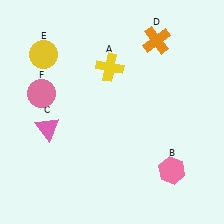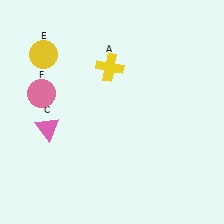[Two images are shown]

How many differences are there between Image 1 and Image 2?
There are 2 differences between the two images.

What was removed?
The pink hexagon (B), the orange cross (D) were removed in Image 2.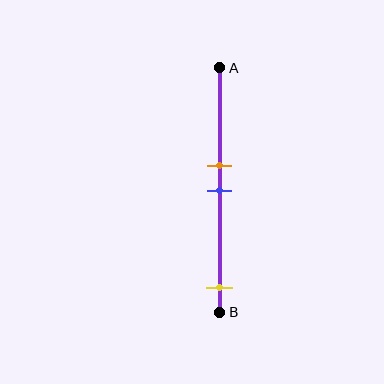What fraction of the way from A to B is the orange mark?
The orange mark is approximately 40% (0.4) of the way from A to B.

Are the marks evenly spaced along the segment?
No, the marks are not evenly spaced.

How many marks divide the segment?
There are 3 marks dividing the segment.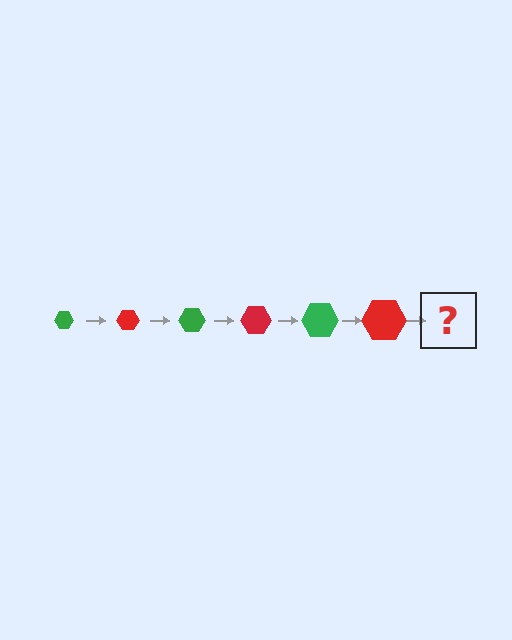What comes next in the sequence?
The next element should be a green hexagon, larger than the previous one.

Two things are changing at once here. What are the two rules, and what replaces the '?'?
The two rules are that the hexagon grows larger each step and the color cycles through green and red. The '?' should be a green hexagon, larger than the previous one.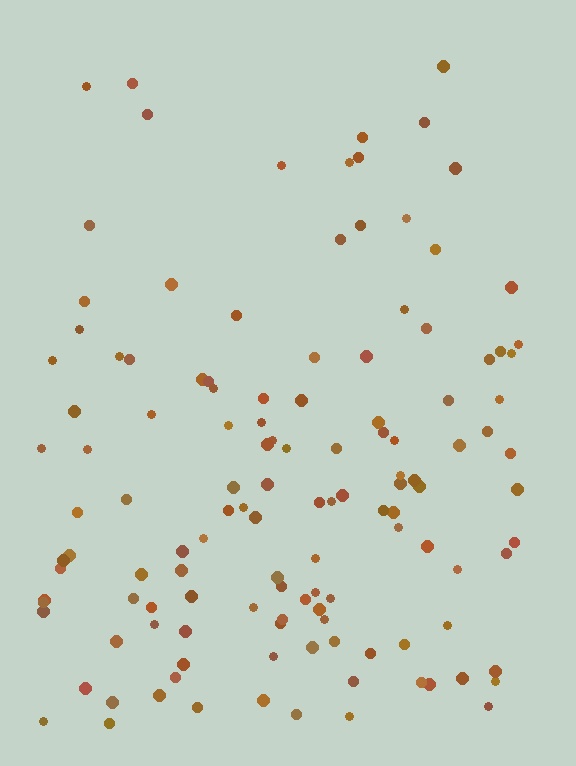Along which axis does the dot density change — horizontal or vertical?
Vertical.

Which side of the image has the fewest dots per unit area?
The top.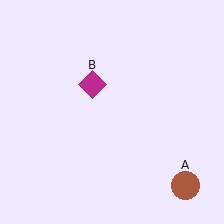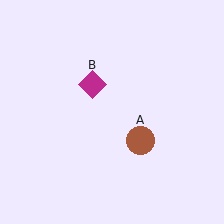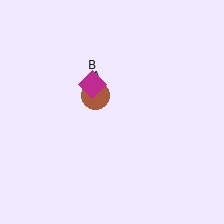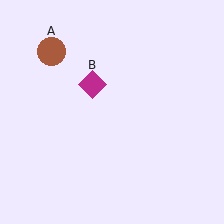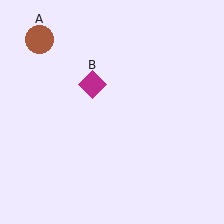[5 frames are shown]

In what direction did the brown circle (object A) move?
The brown circle (object A) moved up and to the left.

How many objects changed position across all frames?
1 object changed position: brown circle (object A).